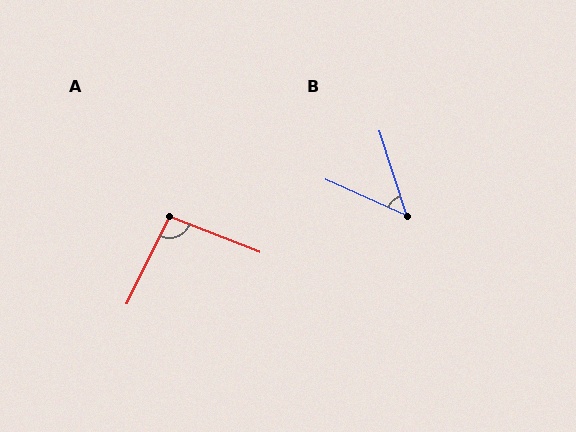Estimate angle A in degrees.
Approximately 94 degrees.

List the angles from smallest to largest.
B (48°), A (94°).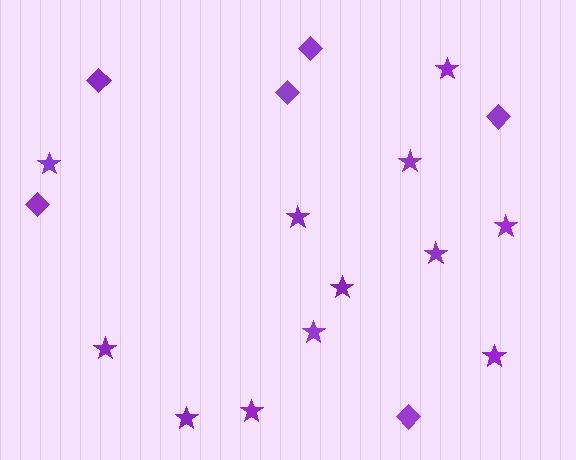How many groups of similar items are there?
There are 2 groups: one group of stars (12) and one group of diamonds (6).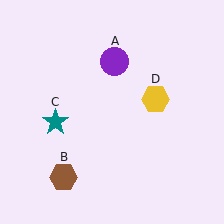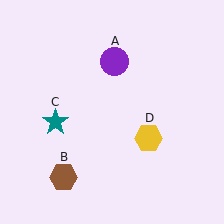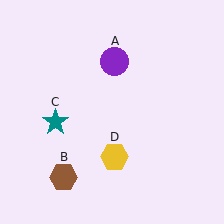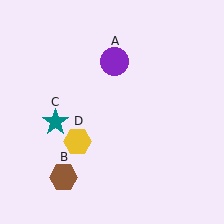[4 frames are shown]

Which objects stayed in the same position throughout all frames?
Purple circle (object A) and brown hexagon (object B) and teal star (object C) remained stationary.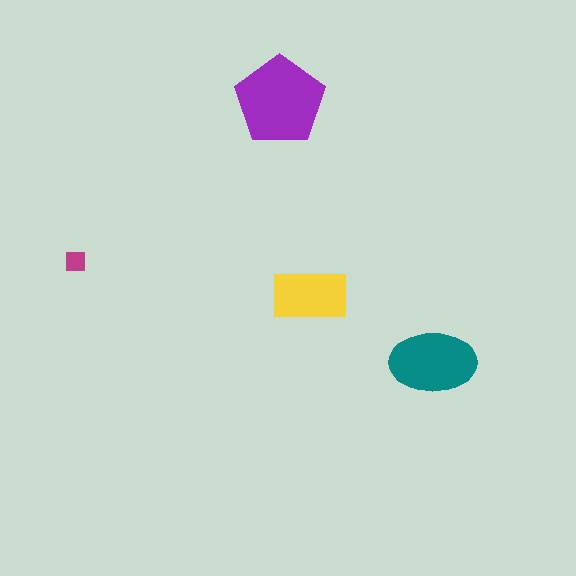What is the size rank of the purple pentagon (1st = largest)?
1st.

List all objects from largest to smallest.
The purple pentagon, the teal ellipse, the yellow rectangle, the magenta square.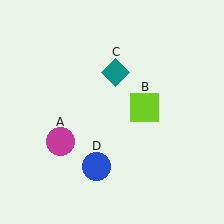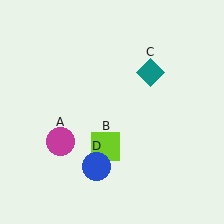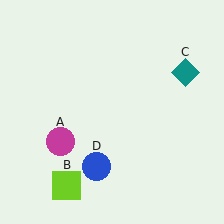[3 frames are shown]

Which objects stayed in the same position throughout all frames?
Magenta circle (object A) and blue circle (object D) remained stationary.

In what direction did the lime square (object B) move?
The lime square (object B) moved down and to the left.